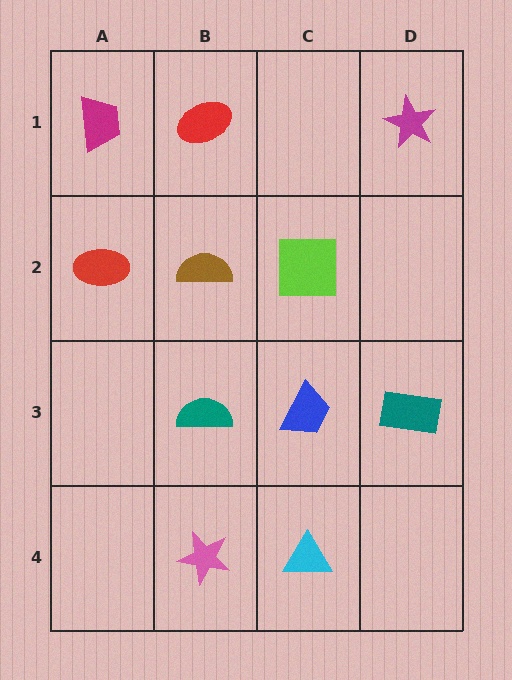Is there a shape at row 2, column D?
No, that cell is empty.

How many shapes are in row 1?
3 shapes.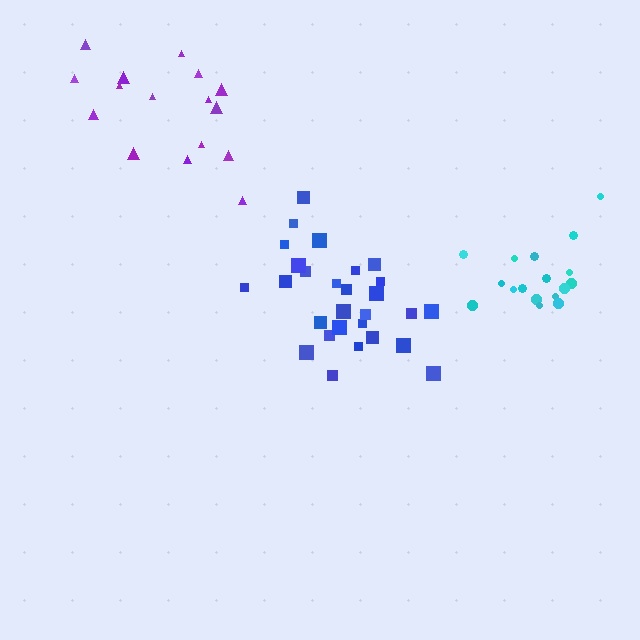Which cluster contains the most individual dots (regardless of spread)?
Blue (28).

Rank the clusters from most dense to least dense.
cyan, blue, purple.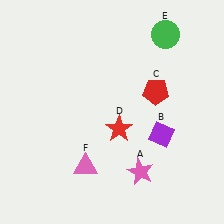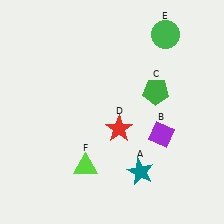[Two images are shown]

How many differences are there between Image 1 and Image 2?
There are 3 differences between the two images.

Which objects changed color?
A changed from pink to teal. C changed from red to green. F changed from pink to lime.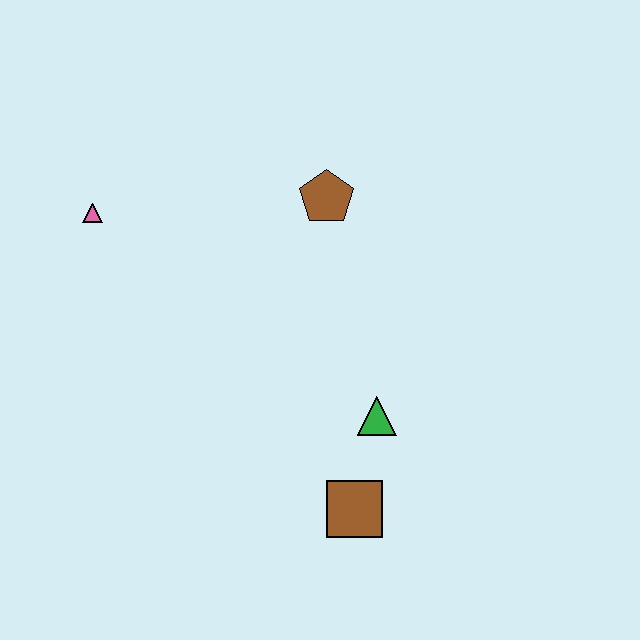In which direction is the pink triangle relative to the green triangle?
The pink triangle is to the left of the green triangle.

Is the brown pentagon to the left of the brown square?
Yes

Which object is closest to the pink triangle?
The brown pentagon is closest to the pink triangle.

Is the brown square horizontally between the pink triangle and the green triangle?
Yes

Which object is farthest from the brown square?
The pink triangle is farthest from the brown square.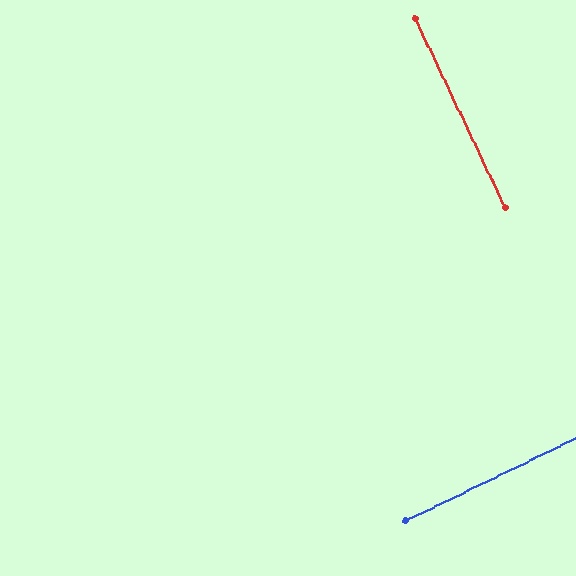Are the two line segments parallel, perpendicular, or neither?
Perpendicular — they meet at approximately 90°.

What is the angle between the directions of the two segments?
Approximately 90 degrees.